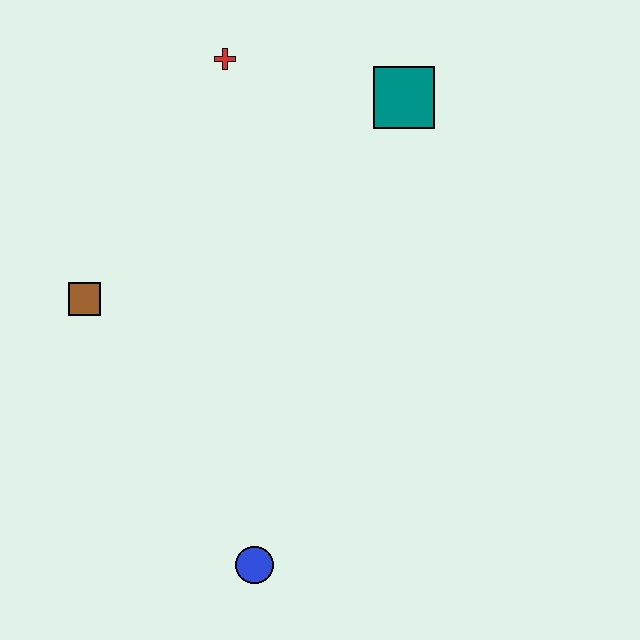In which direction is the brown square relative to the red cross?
The brown square is below the red cross.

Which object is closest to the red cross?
The teal square is closest to the red cross.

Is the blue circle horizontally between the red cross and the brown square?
No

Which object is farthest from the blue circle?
The red cross is farthest from the blue circle.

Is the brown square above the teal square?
No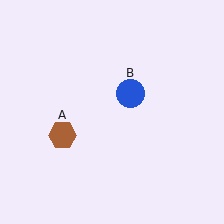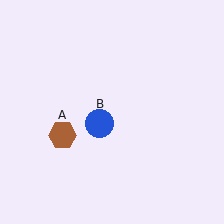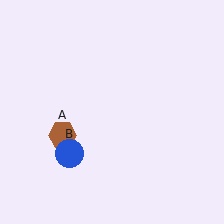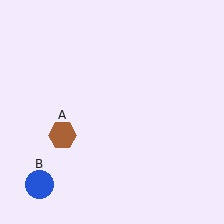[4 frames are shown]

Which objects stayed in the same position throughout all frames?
Brown hexagon (object A) remained stationary.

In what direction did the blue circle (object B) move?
The blue circle (object B) moved down and to the left.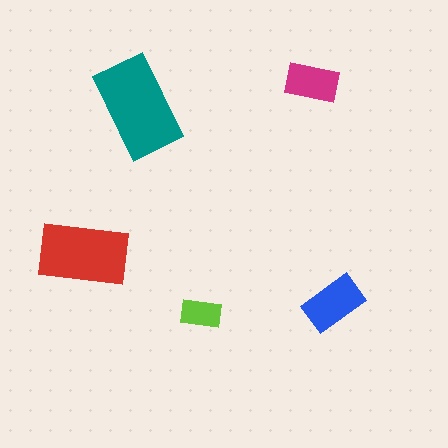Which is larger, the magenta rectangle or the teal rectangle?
The teal one.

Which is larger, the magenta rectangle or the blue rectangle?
The blue one.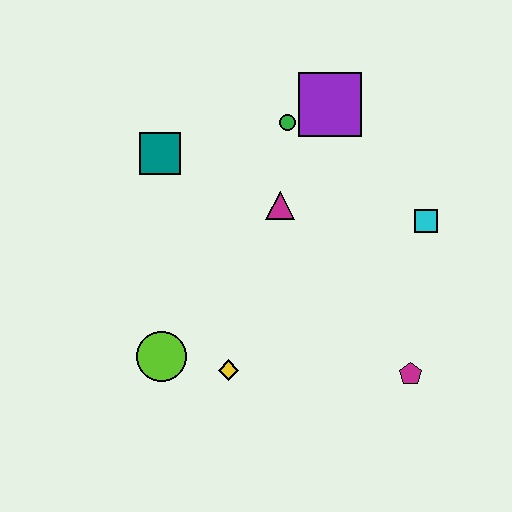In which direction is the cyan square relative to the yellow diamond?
The cyan square is to the right of the yellow diamond.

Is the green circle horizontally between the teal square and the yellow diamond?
No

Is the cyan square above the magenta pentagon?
Yes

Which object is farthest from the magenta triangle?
The magenta pentagon is farthest from the magenta triangle.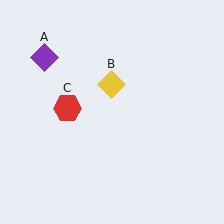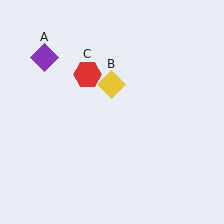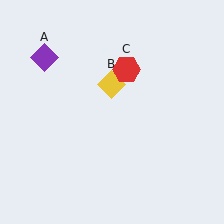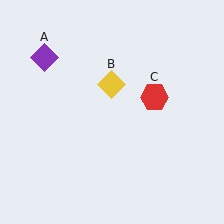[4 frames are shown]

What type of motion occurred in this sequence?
The red hexagon (object C) rotated clockwise around the center of the scene.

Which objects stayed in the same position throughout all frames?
Purple diamond (object A) and yellow diamond (object B) remained stationary.